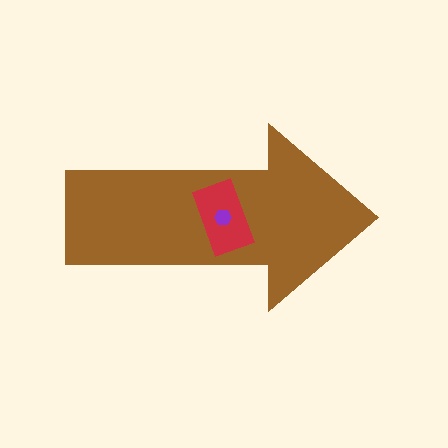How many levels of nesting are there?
3.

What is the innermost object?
The purple hexagon.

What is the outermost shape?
The brown arrow.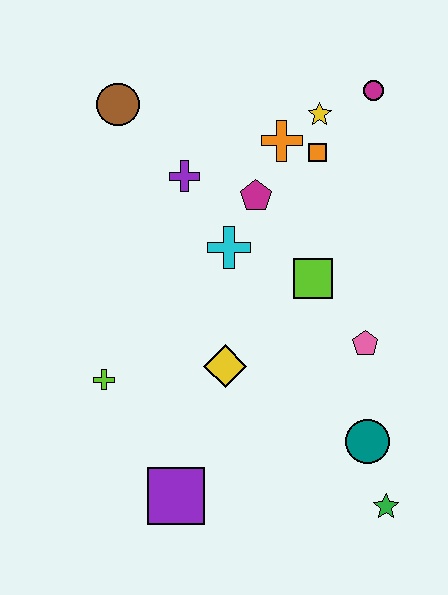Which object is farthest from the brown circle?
The green star is farthest from the brown circle.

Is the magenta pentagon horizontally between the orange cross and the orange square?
No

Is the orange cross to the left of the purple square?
No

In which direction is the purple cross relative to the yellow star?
The purple cross is to the left of the yellow star.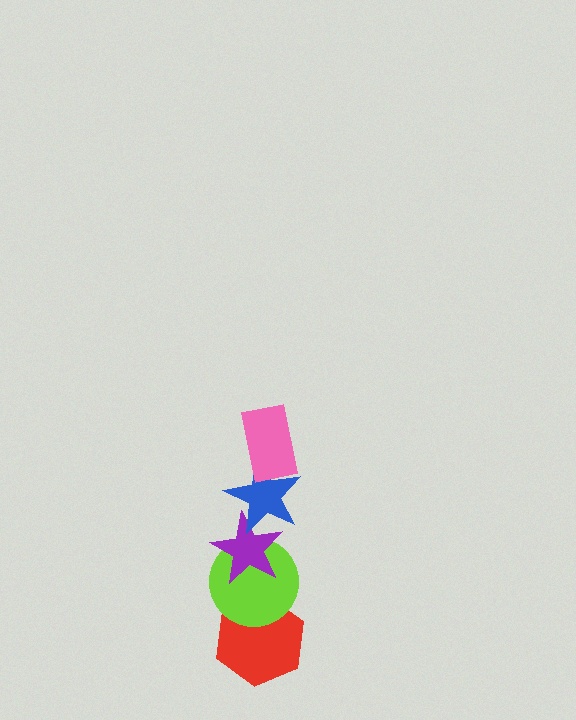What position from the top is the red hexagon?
The red hexagon is 5th from the top.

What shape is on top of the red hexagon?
The lime circle is on top of the red hexagon.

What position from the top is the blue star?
The blue star is 2nd from the top.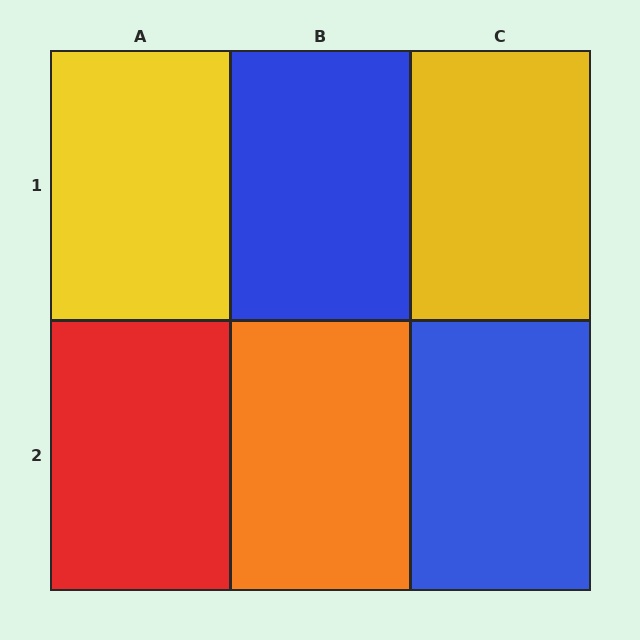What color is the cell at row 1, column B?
Blue.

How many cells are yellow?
2 cells are yellow.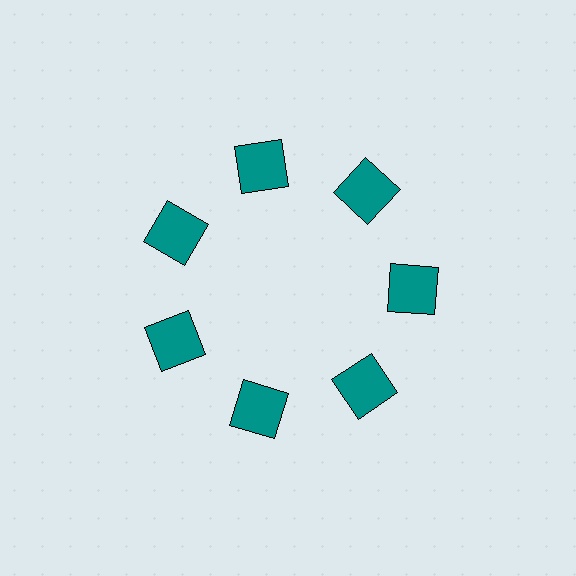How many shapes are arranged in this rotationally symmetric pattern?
There are 7 shapes, arranged in 7 groups of 1.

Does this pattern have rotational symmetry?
Yes, this pattern has 7-fold rotational symmetry. It looks the same after rotating 51 degrees around the center.